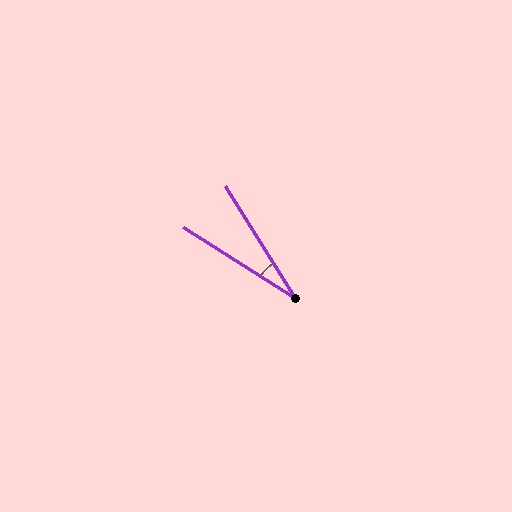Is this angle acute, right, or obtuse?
It is acute.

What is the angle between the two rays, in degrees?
Approximately 26 degrees.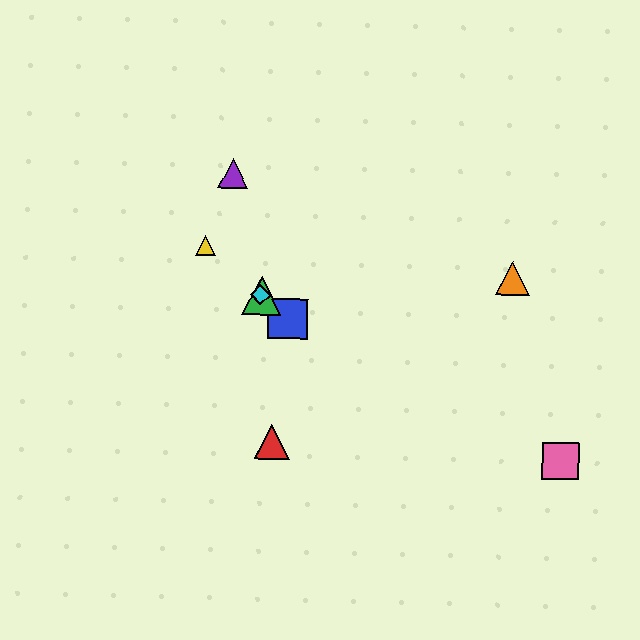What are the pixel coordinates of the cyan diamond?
The cyan diamond is at (261, 295).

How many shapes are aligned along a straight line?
4 shapes (the blue square, the green triangle, the yellow triangle, the cyan diamond) are aligned along a straight line.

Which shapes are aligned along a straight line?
The blue square, the green triangle, the yellow triangle, the cyan diamond are aligned along a straight line.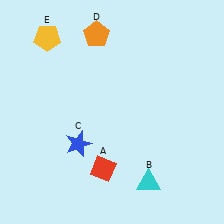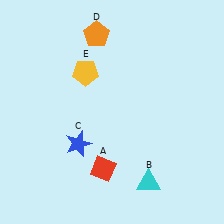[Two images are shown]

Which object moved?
The yellow pentagon (E) moved right.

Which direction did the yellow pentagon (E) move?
The yellow pentagon (E) moved right.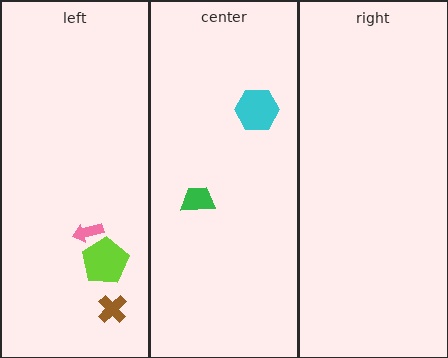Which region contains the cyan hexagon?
The center region.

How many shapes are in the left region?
3.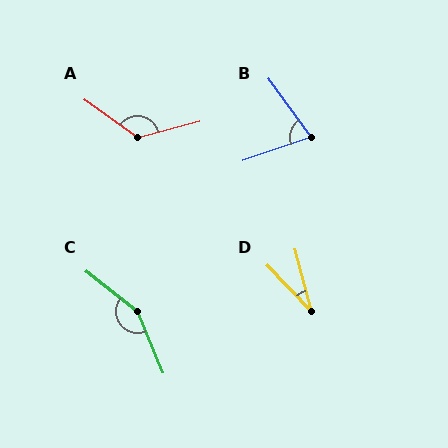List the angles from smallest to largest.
D (29°), B (73°), A (129°), C (151°).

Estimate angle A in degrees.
Approximately 129 degrees.